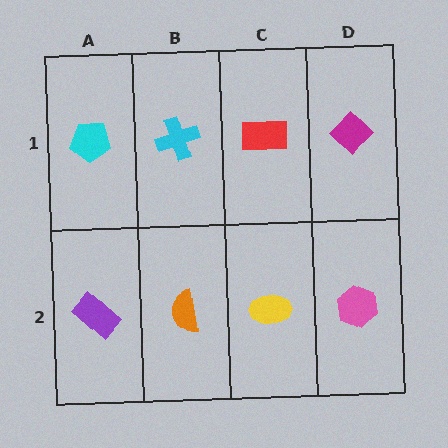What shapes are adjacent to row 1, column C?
A yellow ellipse (row 2, column C), a cyan cross (row 1, column B), a magenta diamond (row 1, column D).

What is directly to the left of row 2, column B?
A purple rectangle.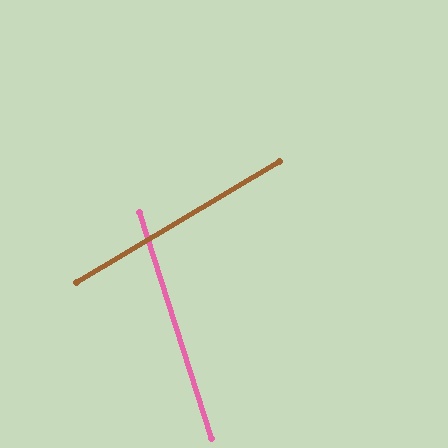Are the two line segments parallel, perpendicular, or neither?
Neither parallel nor perpendicular — they differ by about 77°.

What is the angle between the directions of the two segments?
Approximately 77 degrees.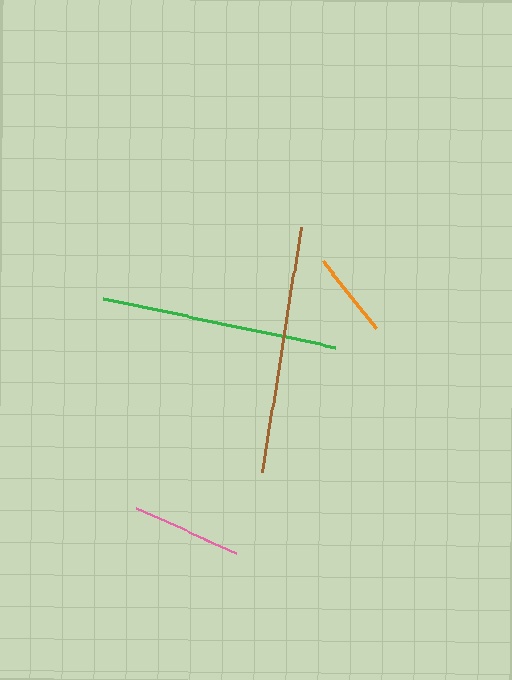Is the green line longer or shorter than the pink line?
The green line is longer than the pink line.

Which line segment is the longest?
The brown line is the longest at approximately 248 pixels.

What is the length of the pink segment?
The pink segment is approximately 110 pixels long.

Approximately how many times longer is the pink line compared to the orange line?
The pink line is approximately 1.3 times the length of the orange line.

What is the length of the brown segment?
The brown segment is approximately 248 pixels long.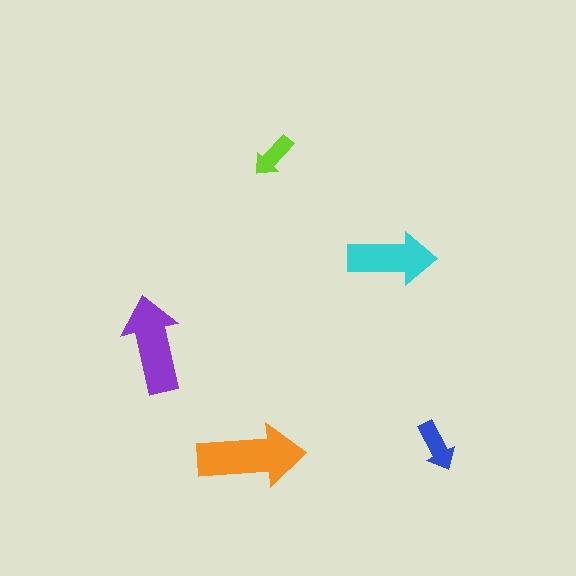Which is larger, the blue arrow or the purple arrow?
The purple one.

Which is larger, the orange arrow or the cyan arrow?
The orange one.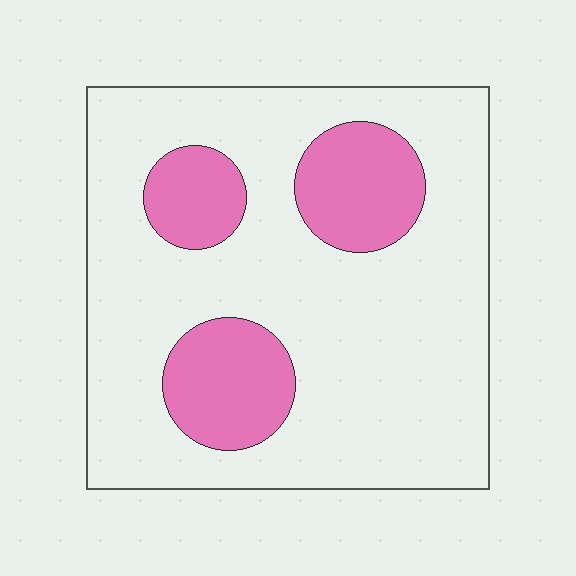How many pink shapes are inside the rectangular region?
3.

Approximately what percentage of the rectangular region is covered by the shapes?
Approximately 20%.